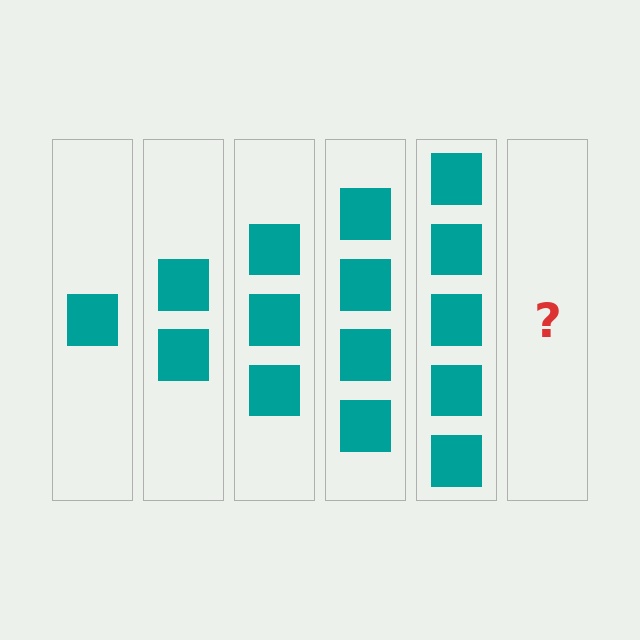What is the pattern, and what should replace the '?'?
The pattern is that each step adds one more square. The '?' should be 6 squares.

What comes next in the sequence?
The next element should be 6 squares.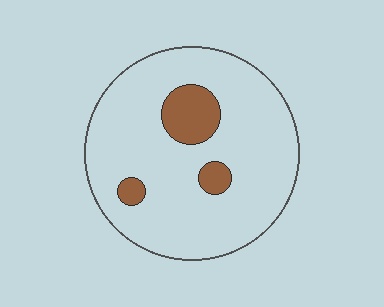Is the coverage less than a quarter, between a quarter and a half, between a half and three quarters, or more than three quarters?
Less than a quarter.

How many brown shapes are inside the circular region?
3.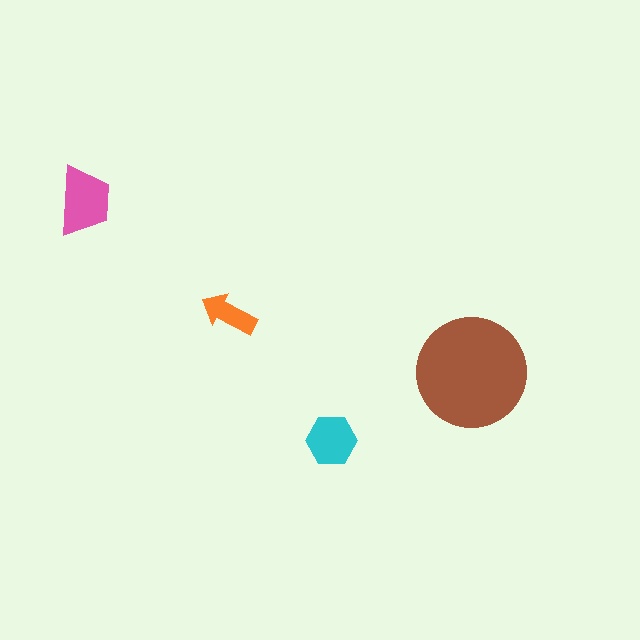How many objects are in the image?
There are 4 objects in the image.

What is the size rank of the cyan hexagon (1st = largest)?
3rd.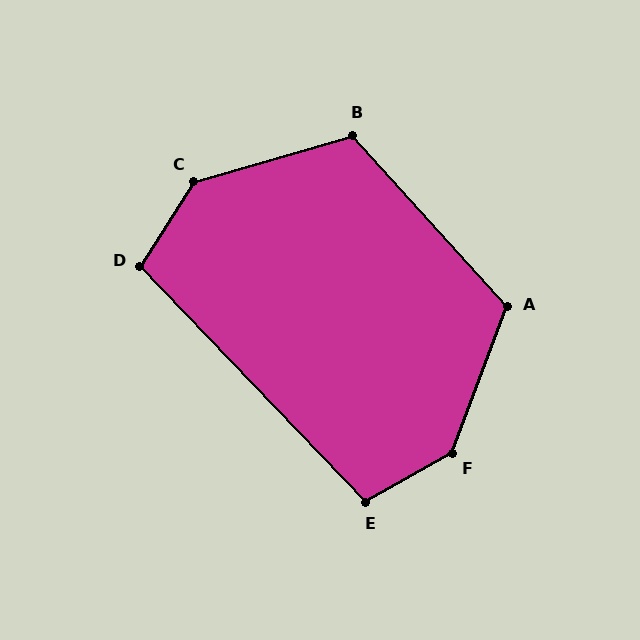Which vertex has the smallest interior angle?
D, at approximately 104 degrees.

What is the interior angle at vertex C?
Approximately 138 degrees (obtuse).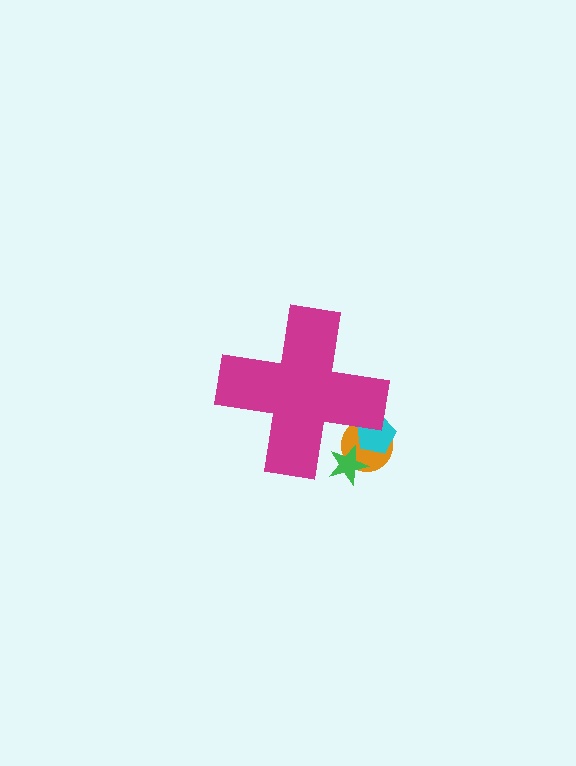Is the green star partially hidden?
Yes, the green star is partially hidden behind the magenta cross.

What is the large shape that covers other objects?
A magenta cross.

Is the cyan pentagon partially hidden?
Yes, the cyan pentagon is partially hidden behind the magenta cross.